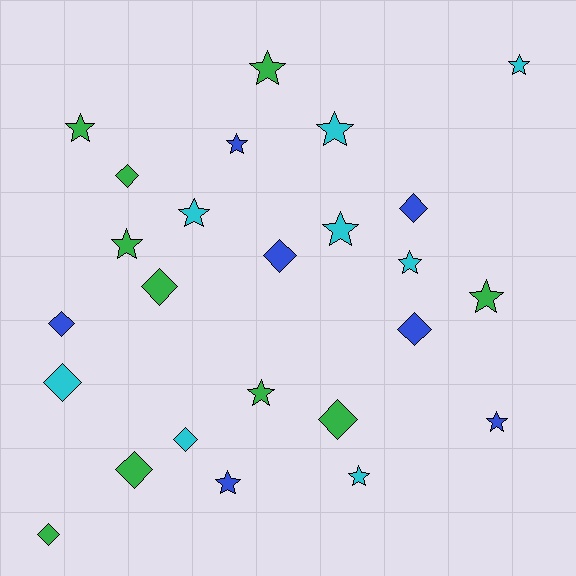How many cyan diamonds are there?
There are 2 cyan diamonds.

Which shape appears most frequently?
Star, with 14 objects.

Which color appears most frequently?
Green, with 10 objects.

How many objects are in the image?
There are 25 objects.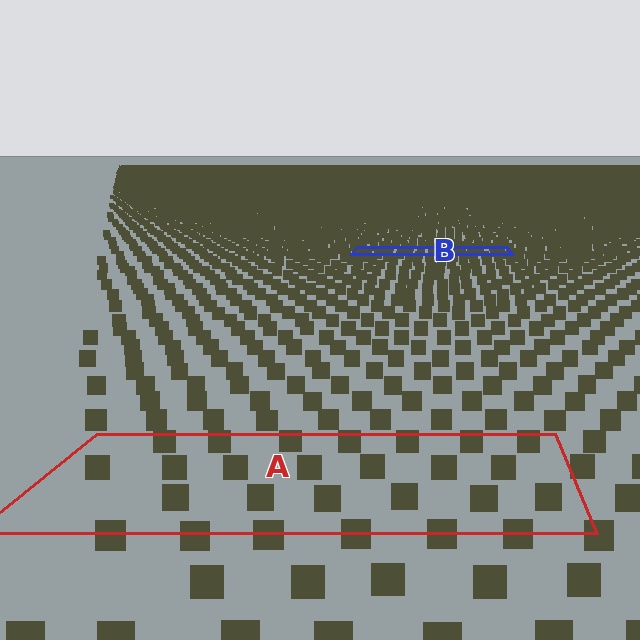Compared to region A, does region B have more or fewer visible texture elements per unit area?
Region B has more texture elements per unit area — they are packed more densely because it is farther away.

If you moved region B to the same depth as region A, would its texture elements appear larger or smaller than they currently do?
They would appear larger. At a closer depth, the same texture elements are projected at a bigger on-screen size.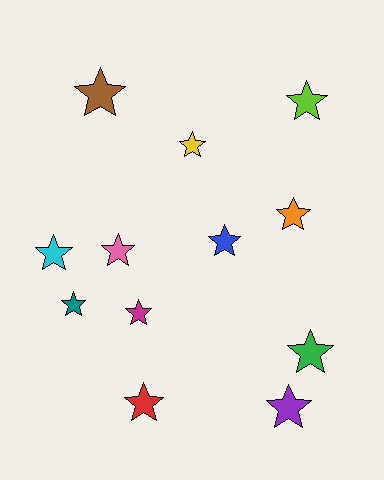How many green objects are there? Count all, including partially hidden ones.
There is 1 green object.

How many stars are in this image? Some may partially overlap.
There are 12 stars.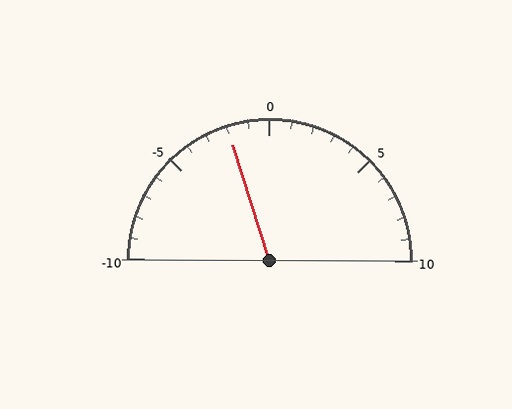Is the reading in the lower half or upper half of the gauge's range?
The reading is in the lower half of the range (-10 to 10).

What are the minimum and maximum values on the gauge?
The gauge ranges from -10 to 10.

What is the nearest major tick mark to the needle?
The nearest major tick mark is 0.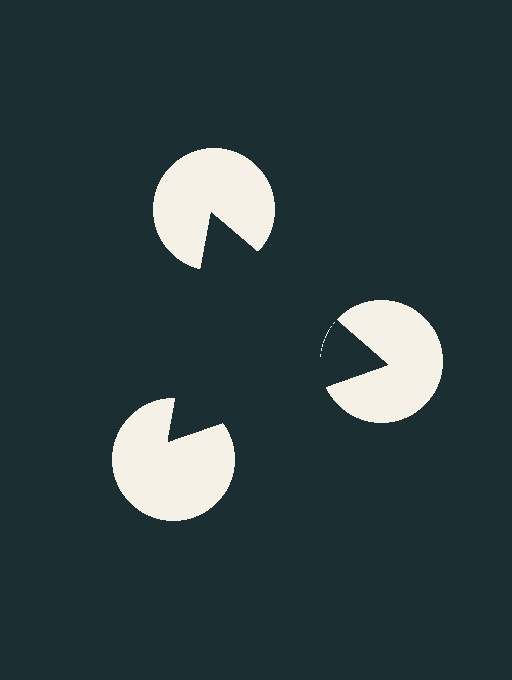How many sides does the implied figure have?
3 sides.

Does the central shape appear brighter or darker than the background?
It typically appears slightly darker than the background, even though no actual brightness change is drawn.